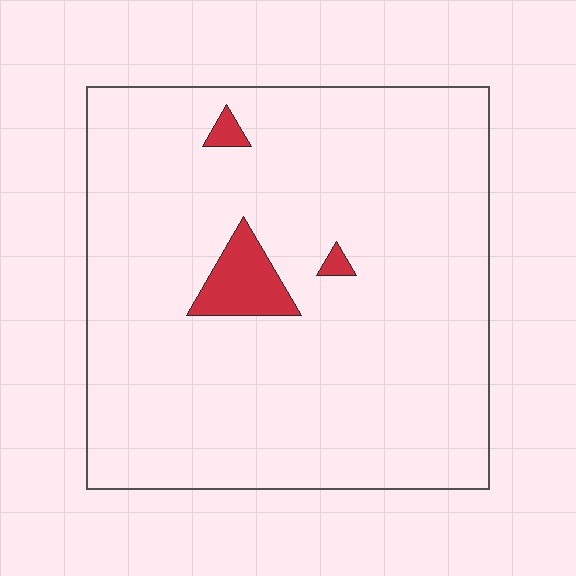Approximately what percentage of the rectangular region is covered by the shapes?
Approximately 5%.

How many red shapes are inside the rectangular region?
3.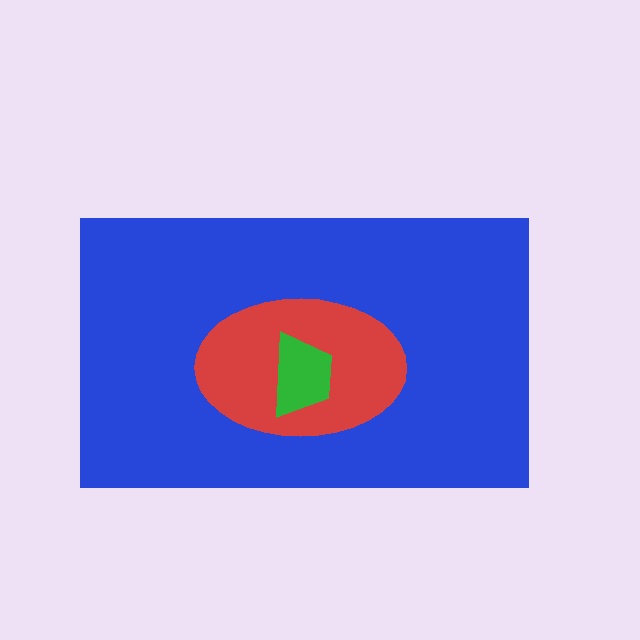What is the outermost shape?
The blue rectangle.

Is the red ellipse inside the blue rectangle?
Yes.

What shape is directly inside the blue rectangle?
The red ellipse.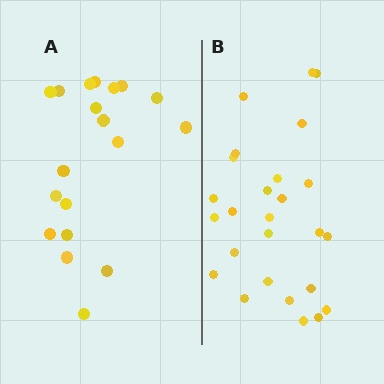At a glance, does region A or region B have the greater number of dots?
Region B (the right region) has more dots.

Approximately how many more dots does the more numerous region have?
Region B has roughly 8 or so more dots than region A.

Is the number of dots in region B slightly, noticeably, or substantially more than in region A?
Region B has noticeably more, but not dramatically so. The ratio is roughly 1.4 to 1.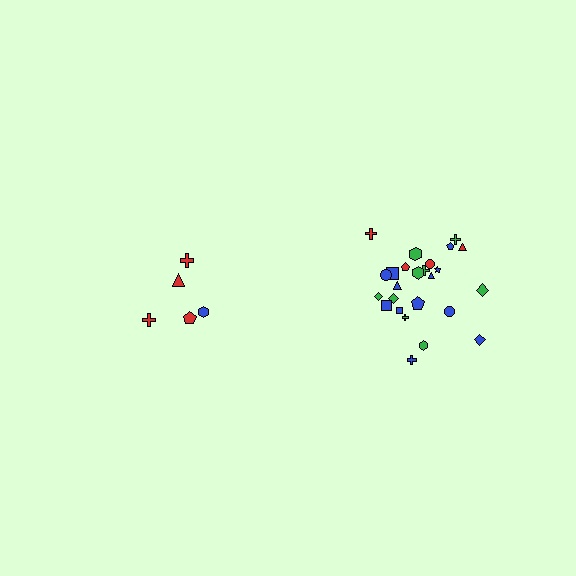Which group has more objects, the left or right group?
The right group.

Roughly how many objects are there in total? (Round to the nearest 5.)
Roughly 30 objects in total.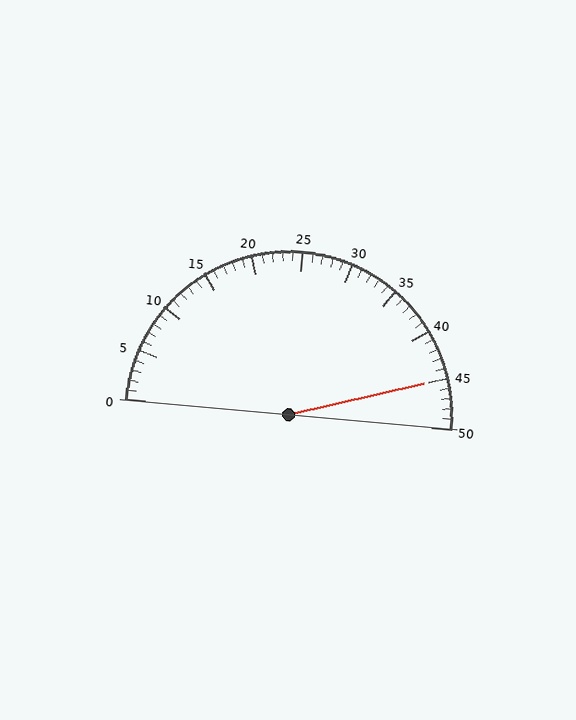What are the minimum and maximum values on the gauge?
The gauge ranges from 0 to 50.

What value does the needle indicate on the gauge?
The needle indicates approximately 45.